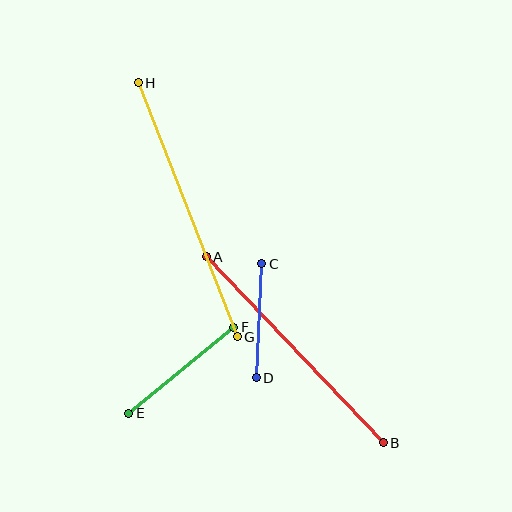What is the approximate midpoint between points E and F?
The midpoint is at approximately (181, 370) pixels.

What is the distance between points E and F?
The distance is approximately 136 pixels.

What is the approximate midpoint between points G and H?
The midpoint is at approximately (188, 210) pixels.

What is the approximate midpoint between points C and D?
The midpoint is at approximately (259, 321) pixels.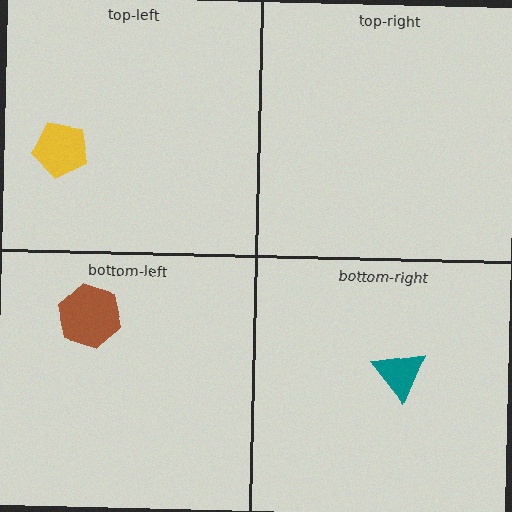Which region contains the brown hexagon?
The bottom-left region.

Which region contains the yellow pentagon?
The top-left region.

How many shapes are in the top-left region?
1.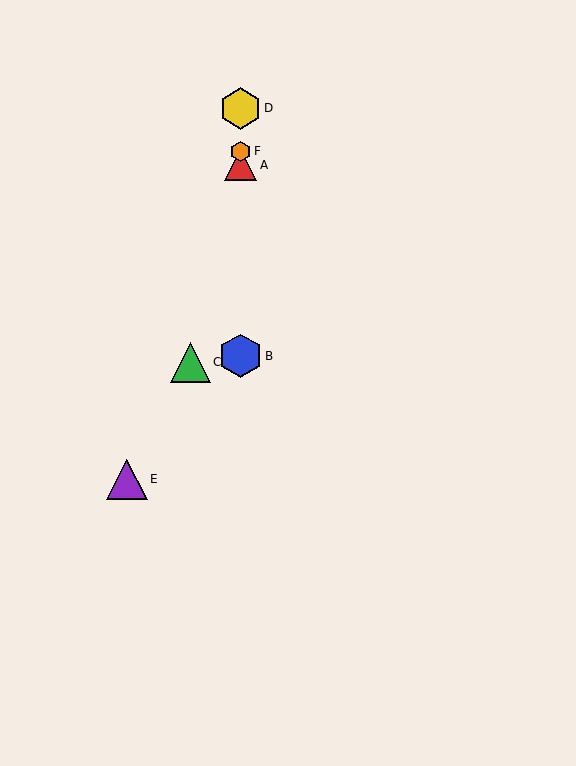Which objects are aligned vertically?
Objects A, B, D, F are aligned vertically.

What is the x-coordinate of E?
Object E is at x≈127.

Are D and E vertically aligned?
No, D is at x≈240 and E is at x≈127.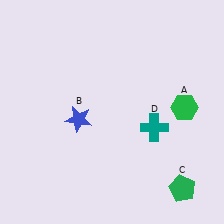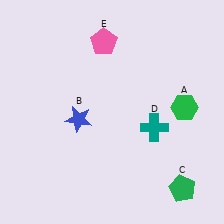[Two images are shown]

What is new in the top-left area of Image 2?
A pink pentagon (E) was added in the top-left area of Image 2.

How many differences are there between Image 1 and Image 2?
There is 1 difference between the two images.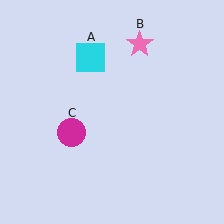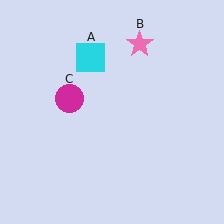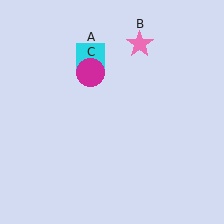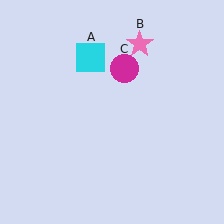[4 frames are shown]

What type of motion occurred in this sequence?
The magenta circle (object C) rotated clockwise around the center of the scene.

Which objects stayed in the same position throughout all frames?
Cyan square (object A) and pink star (object B) remained stationary.